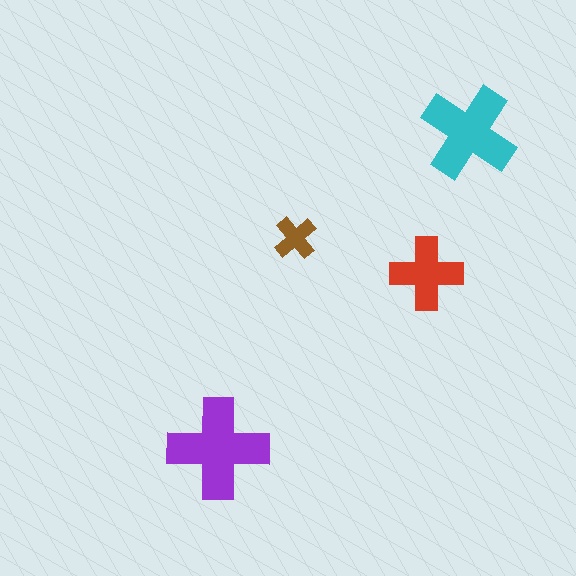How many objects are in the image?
There are 4 objects in the image.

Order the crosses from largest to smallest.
the purple one, the cyan one, the red one, the brown one.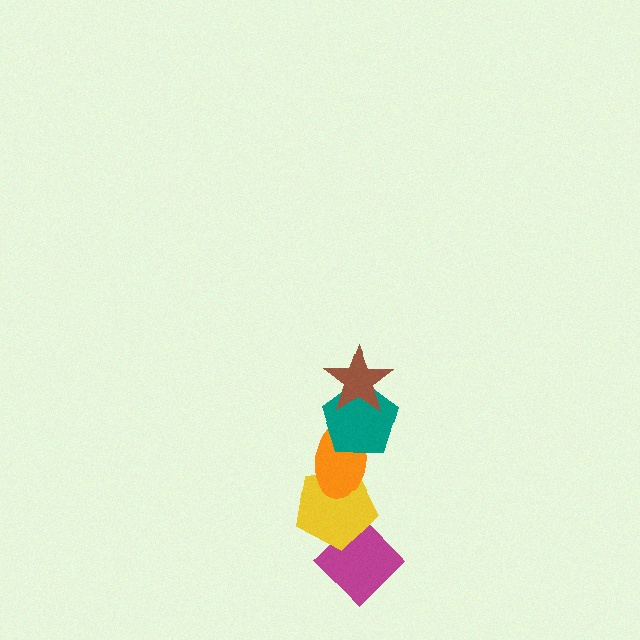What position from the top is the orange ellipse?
The orange ellipse is 3rd from the top.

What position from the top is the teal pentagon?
The teal pentagon is 2nd from the top.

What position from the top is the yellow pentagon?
The yellow pentagon is 4th from the top.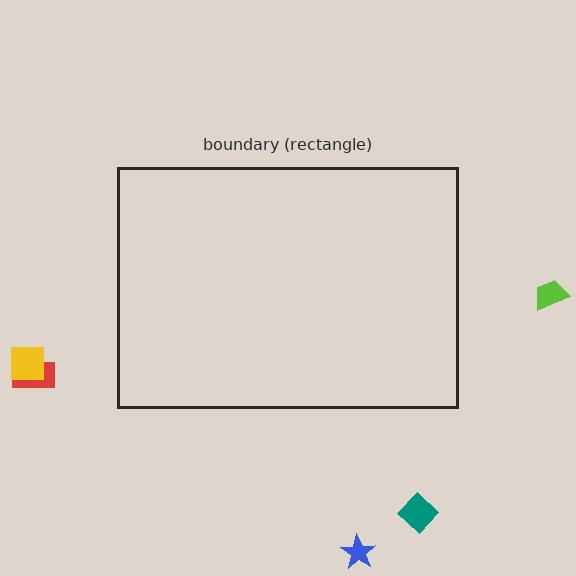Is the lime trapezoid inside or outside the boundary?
Outside.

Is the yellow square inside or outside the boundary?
Outside.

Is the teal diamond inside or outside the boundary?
Outside.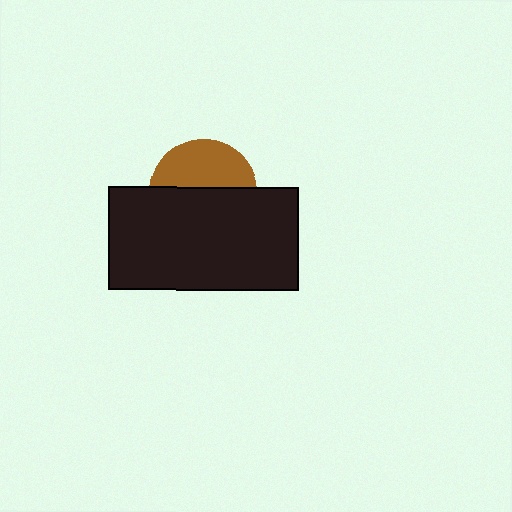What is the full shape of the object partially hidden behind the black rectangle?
The partially hidden object is a brown circle.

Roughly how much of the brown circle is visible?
A small part of it is visible (roughly 43%).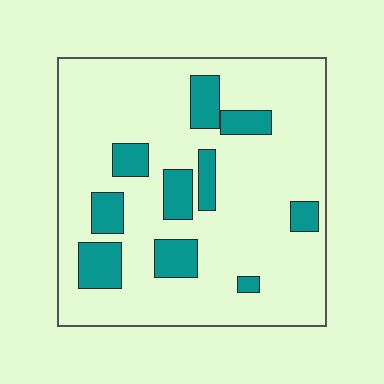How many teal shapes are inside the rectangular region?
10.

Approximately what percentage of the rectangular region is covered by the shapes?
Approximately 20%.